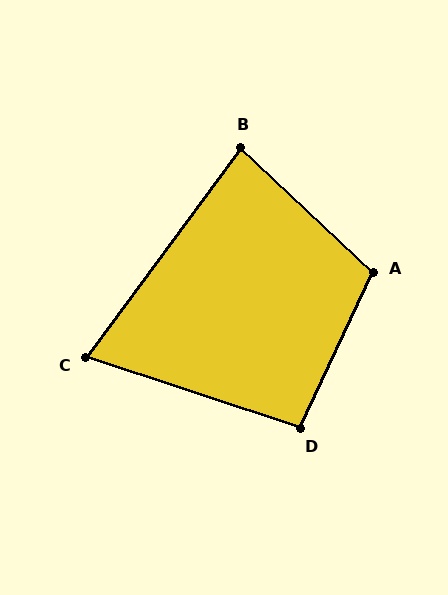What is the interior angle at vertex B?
Approximately 83 degrees (acute).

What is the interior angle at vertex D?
Approximately 97 degrees (obtuse).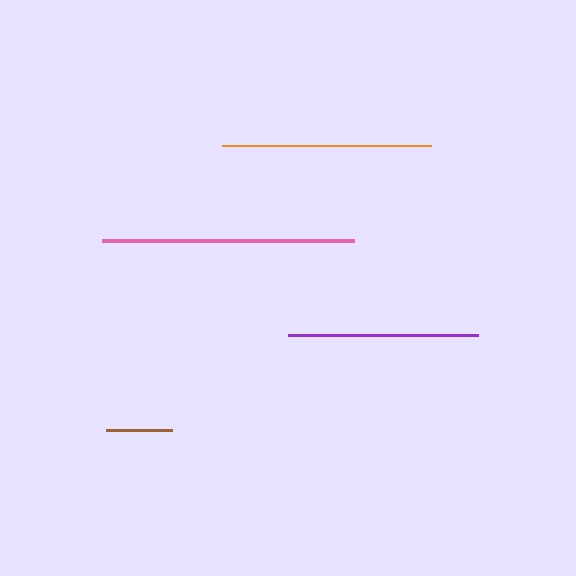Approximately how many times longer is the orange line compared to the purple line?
The orange line is approximately 1.1 times the length of the purple line.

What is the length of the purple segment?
The purple segment is approximately 190 pixels long.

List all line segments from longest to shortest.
From longest to shortest: pink, orange, purple, brown.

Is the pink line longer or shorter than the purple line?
The pink line is longer than the purple line.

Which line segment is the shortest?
The brown line is the shortest at approximately 66 pixels.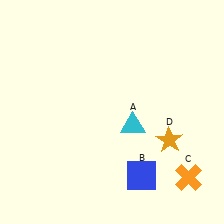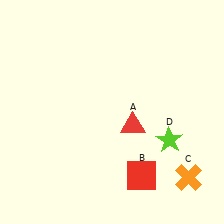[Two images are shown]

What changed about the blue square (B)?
In Image 1, B is blue. In Image 2, it changed to red.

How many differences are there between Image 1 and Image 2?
There are 3 differences between the two images.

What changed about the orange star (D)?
In Image 1, D is orange. In Image 2, it changed to lime.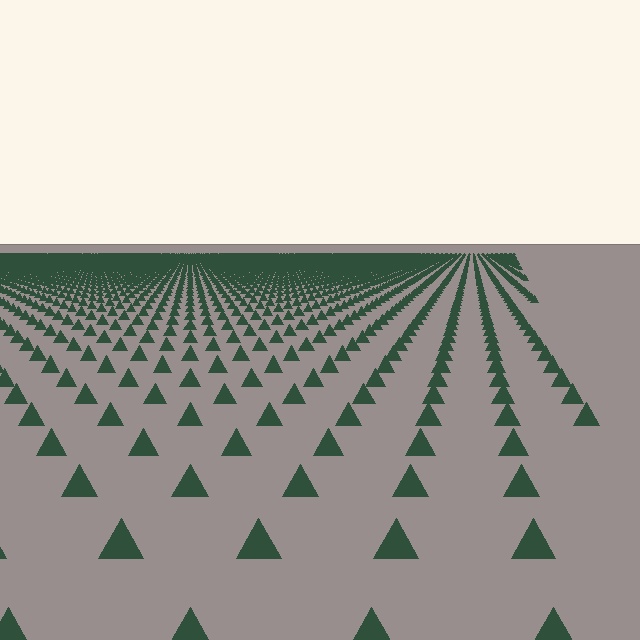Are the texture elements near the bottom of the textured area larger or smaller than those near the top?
Larger. Near the bottom, elements are closer to the viewer and appear at a bigger on-screen size.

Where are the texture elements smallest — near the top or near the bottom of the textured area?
Near the top.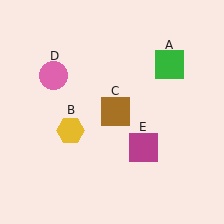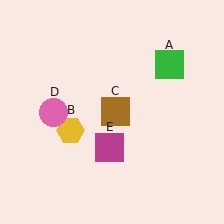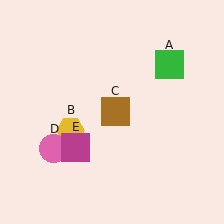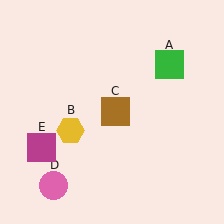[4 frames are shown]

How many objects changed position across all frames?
2 objects changed position: pink circle (object D), magenta square (object E).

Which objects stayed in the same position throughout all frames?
Green square (object A) and yellow hexagon (object B) and brown square (object C) remained stationary.